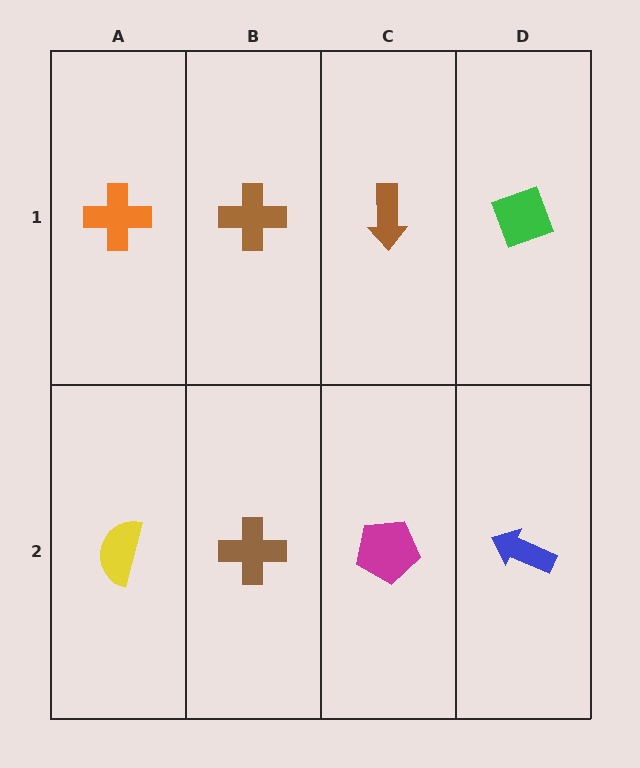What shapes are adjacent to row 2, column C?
A brown arrow (row 1, column C), a brown cross (row 2, column B), a blue arrow (row 2, column D).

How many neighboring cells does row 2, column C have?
3.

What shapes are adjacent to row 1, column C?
A magenta pentagon (row 2, column C), a brown cross (row 1, column B), a green diamond (row 1, column D).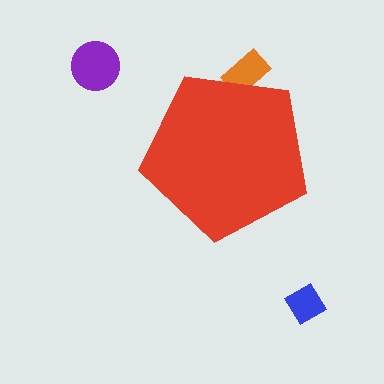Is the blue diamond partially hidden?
No, the blue diamond is fully visible.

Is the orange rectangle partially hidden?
Yes, the orange rectangle is partially hidden behind the red pentagon.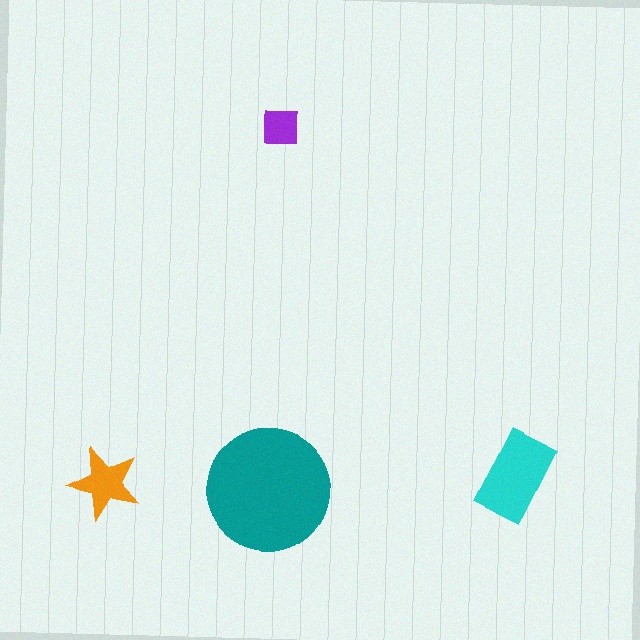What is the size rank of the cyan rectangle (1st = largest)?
2nd.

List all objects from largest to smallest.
The teal circle, the cyan rectangle, the orange star, the purple square.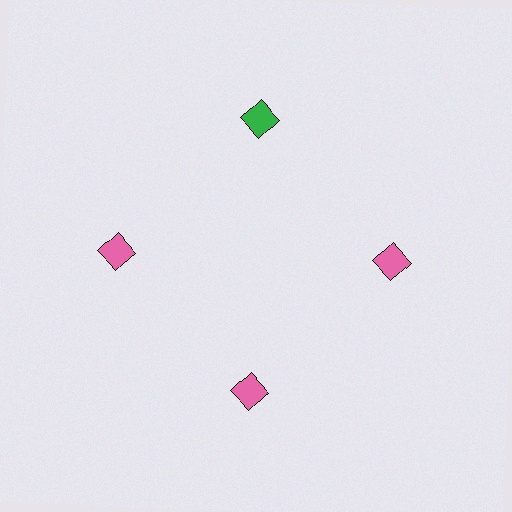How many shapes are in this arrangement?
There are 4 shapes arranged in a ring pattern.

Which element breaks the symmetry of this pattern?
The green diamond at roughly the 12 o'clock position breaks the symmetry. All other shapes are pink diamonds.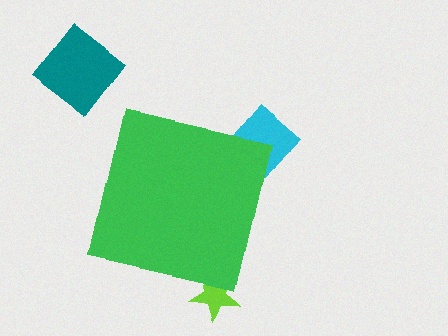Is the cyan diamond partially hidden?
Yes, the cyan diamond is partially hidden behind the green square.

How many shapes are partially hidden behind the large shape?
2 shapes are partially hidden.